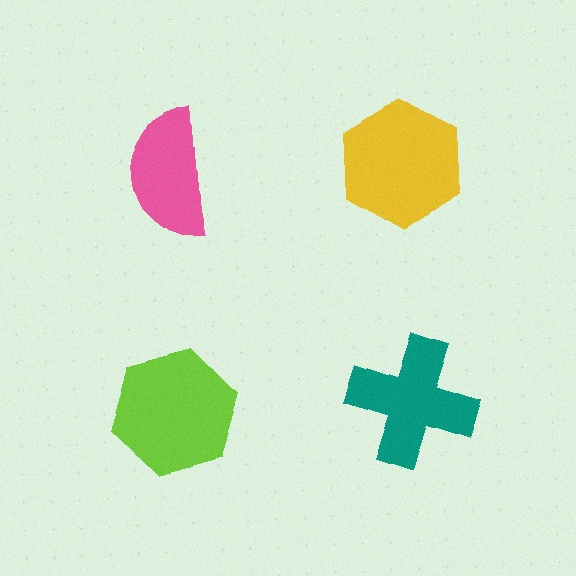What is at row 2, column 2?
A teal cross.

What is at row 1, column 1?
A pink semicircle.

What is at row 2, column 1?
A lime hexagon.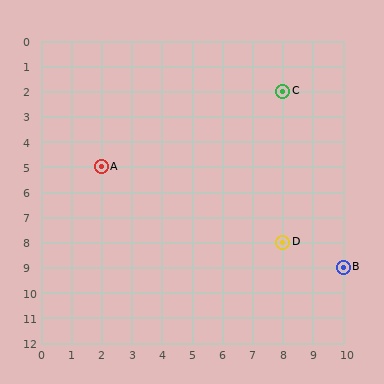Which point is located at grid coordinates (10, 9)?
Point B is at (10, 9).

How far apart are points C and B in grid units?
Points C and B are 2 columns and 7 rows apart (about 7.3 grid units diagonally).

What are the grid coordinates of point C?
Point C is at grid coordinates (8, 2).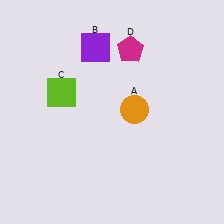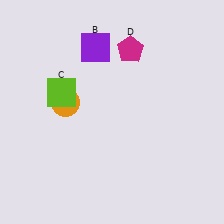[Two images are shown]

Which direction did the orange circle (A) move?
The orange circle (A) moved left.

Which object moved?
The orange circle (A) moved left.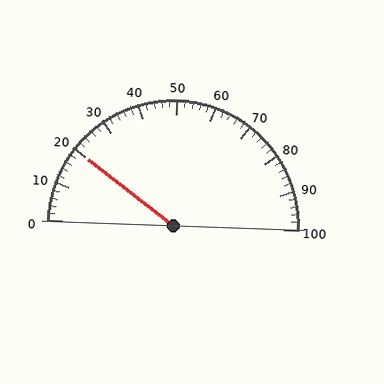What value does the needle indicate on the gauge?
The needle indicates approximately 20.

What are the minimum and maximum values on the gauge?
The gauge ranges from 0 to 100.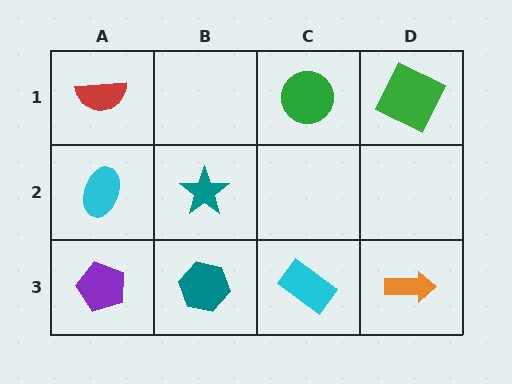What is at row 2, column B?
A teal star.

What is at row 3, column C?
A cyan rectangle.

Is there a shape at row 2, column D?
No, that cell is empty.